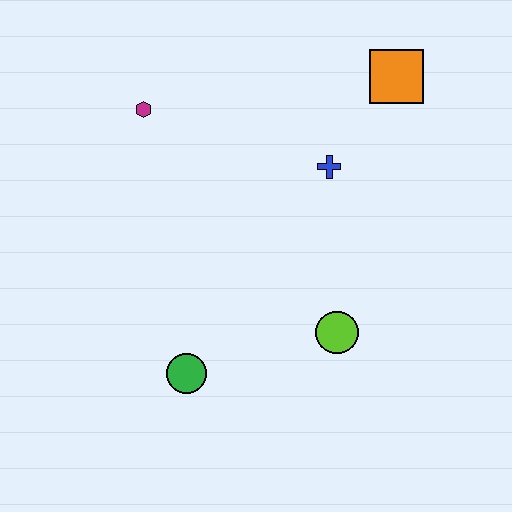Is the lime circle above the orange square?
No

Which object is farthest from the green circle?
The orange square is farthest from the green circle.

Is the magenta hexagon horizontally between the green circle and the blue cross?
No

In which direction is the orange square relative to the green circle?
The orange square is above the green circle.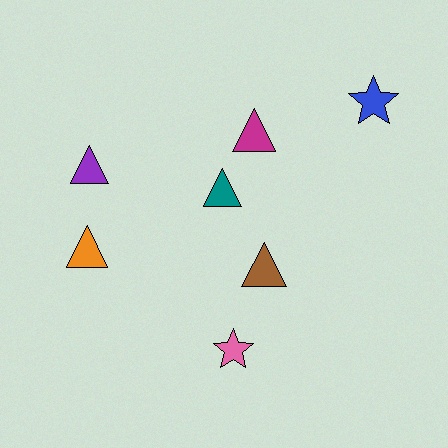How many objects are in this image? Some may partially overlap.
There are 7 objects.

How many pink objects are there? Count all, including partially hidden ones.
There is 1 pink object.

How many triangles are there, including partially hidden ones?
There are 5 triangles.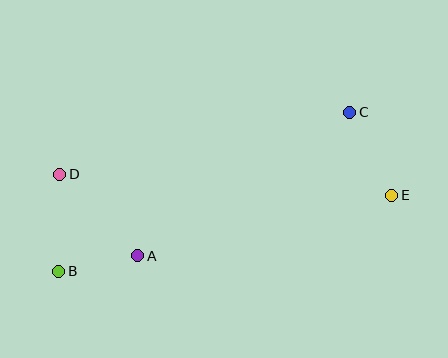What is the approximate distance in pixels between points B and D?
The distance between B and D is approximately 97 pixels.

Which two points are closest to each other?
Points A and B are closest to each other.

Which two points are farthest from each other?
Points B and E are farthest from each other.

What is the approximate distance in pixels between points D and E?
The distance between D and E is approximately 333 pixels.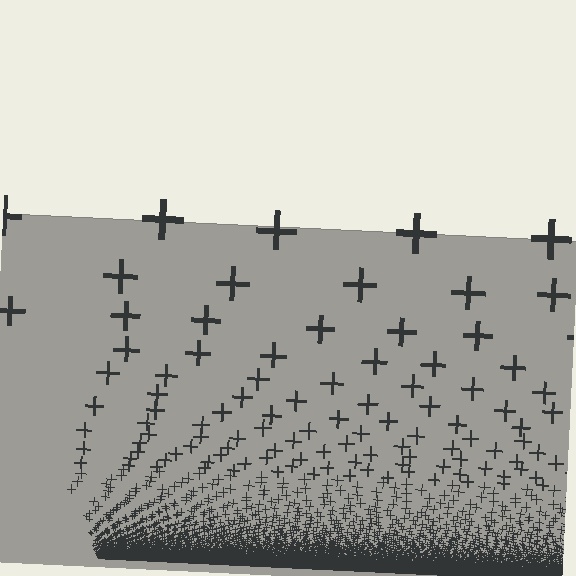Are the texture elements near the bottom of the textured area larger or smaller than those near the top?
Smaller. The gradient is inverted — elements near the bottom are smaller and denser.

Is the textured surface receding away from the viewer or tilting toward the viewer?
The surface appears to tilt toward the viewer. Texture elements get larger and sparser toward the top.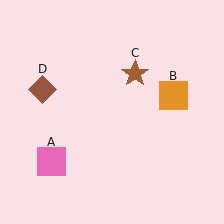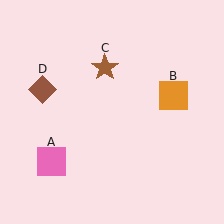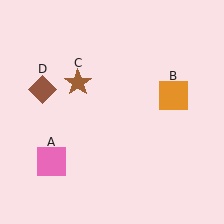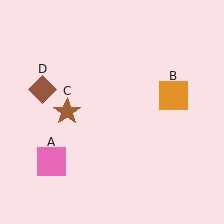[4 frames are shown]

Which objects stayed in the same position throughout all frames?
Pink square (object A) and orange square (object B) and brown diamond (object D) remained stationary.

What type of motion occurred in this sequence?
The brown star (object C) rotated counterclockwise around the center of the scene.